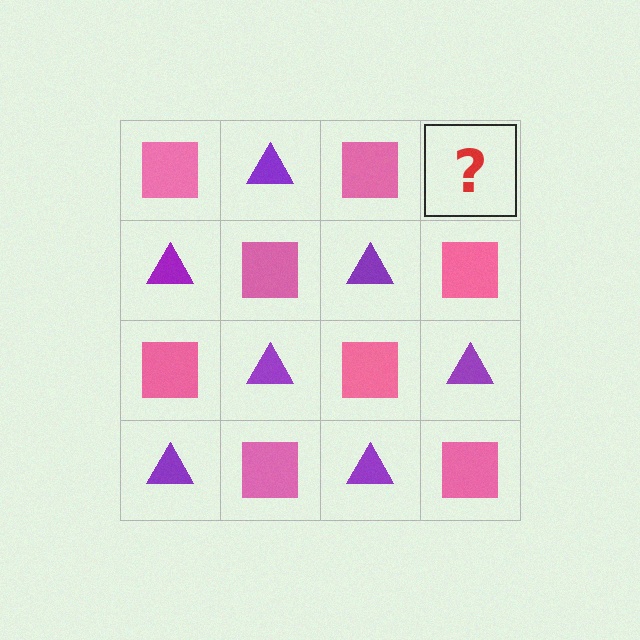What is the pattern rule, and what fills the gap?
The rule is that it alternates pink square and purple triangle in a checkerboard pattern. The gap should be filled with a purple triangle.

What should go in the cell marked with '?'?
The missing cell should contain a purple triangle.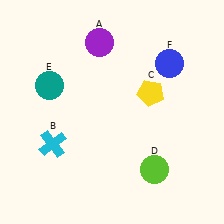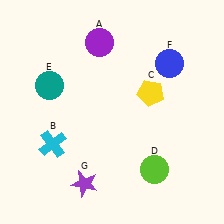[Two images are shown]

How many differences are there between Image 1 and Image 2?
There is 1 difference between the two images.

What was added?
A purple star (G) was added in Image 2.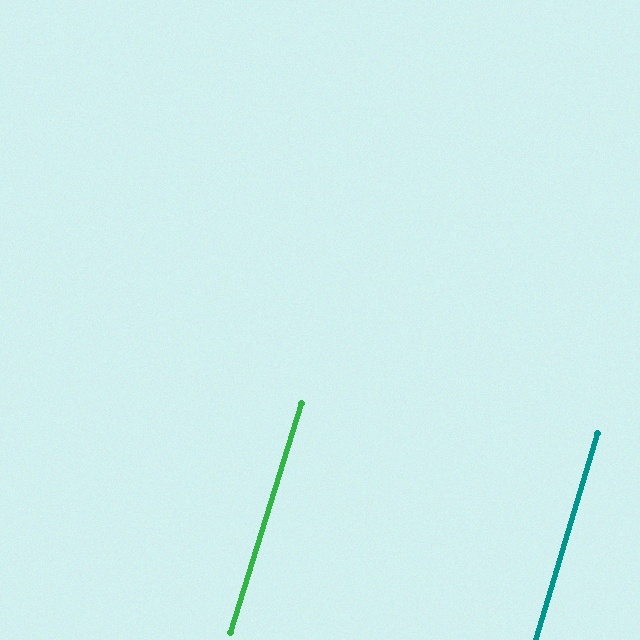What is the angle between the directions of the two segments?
Approximately 0 degrees.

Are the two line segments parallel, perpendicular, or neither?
Parallel — their directions differ by only 0.5°.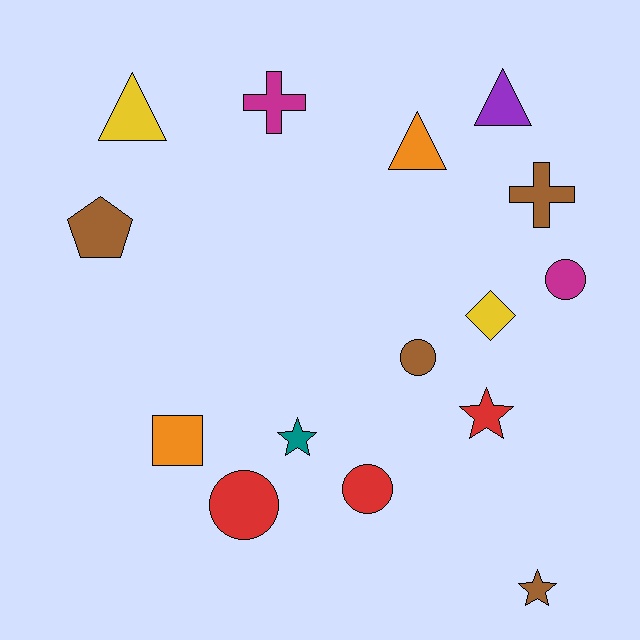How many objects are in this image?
There are 15 objects.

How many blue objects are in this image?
There are no blue objects.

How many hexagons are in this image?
There are no hexagons.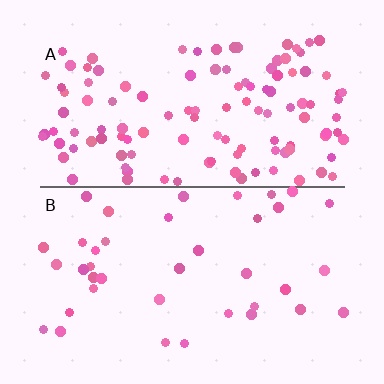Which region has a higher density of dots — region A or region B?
A (the top).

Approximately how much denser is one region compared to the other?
Approximately 3.1× — region A over region B.